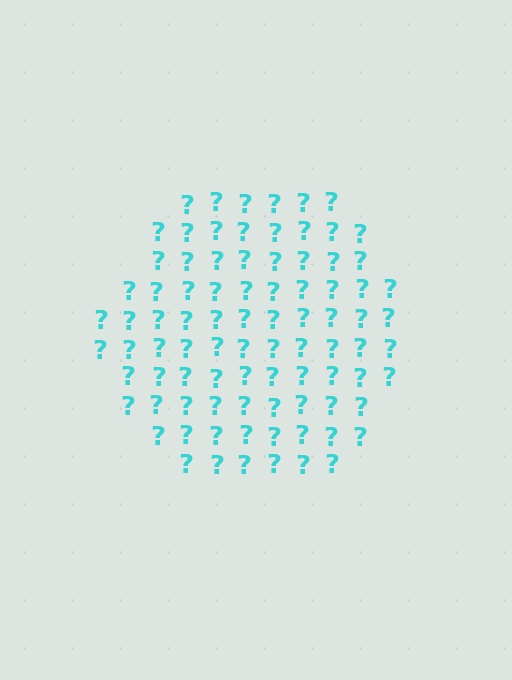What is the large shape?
The large shape is a hexagon.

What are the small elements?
The small elements are question marks.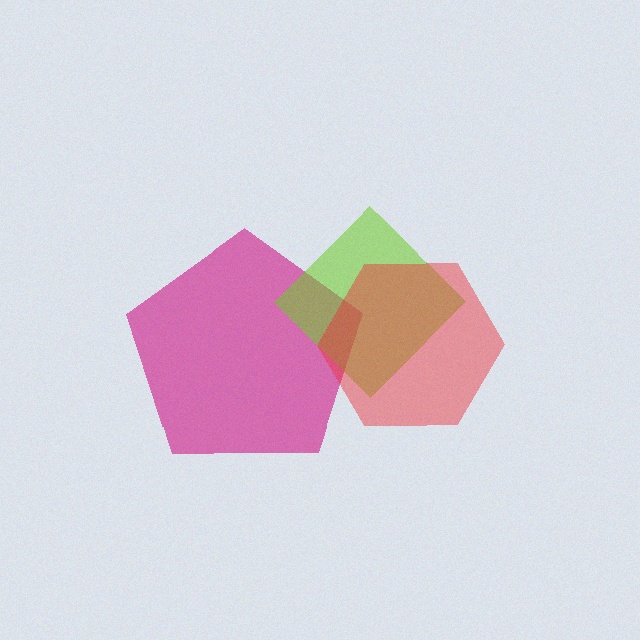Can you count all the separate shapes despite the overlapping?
Yes, there are 3 separate shapes.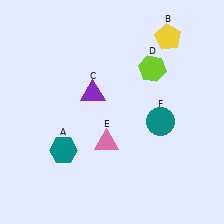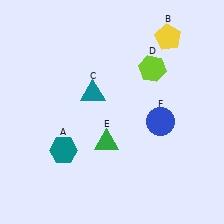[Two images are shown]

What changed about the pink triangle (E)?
In Image 1, E is pink. In Image 2, it changed to green.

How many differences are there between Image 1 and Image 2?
There are 3 differences between the two images.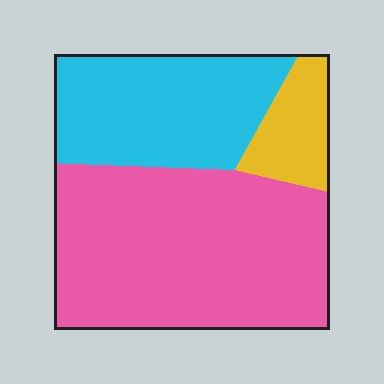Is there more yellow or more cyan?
Cyan.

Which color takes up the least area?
Yellow, at roughly 10%.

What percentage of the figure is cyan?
Cyan takes up about one third (1/3) of the figure.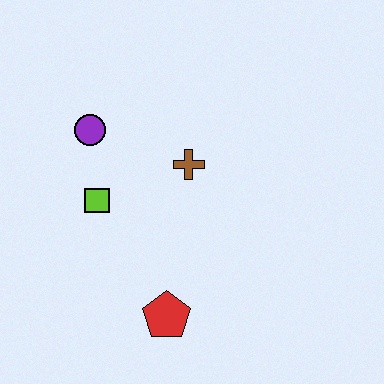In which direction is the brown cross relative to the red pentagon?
The brown cross is above the red pentagon.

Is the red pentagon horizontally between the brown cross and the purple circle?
Yes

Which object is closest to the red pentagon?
The lime square is closest to the red pentagon.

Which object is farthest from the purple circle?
The red pentagon is farthest from the purple circle.